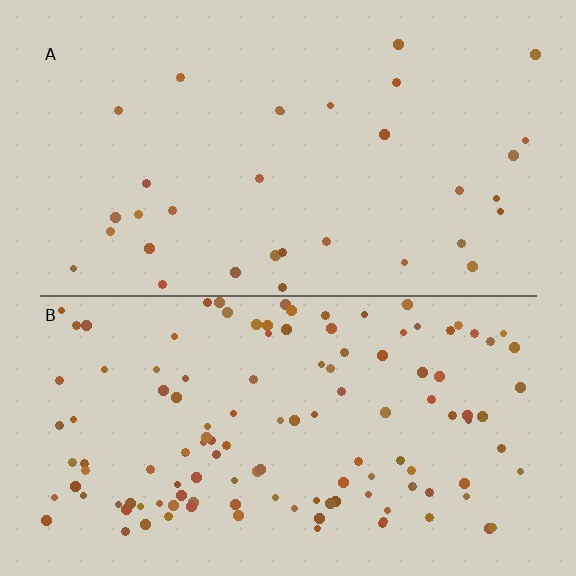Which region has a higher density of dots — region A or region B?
B (the bottom).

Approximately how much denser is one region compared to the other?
Approximately 3.9× — region B over region A.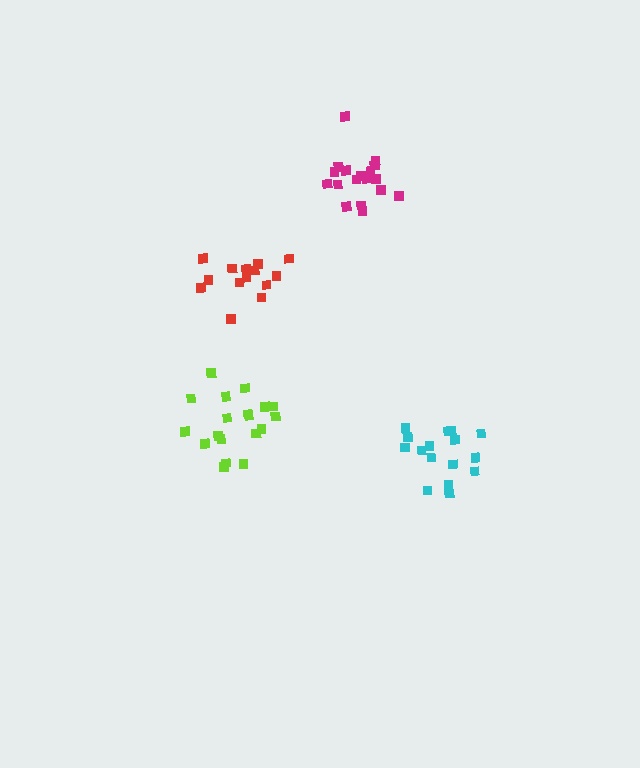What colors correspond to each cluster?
The clusters are colored: lime, red, cyan, magenta.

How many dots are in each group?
Group 1: 19 dots, Group 2: 14 dots, Group 3: 16 dots, Group 4: 18 dots (67 total).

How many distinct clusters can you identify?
There are 4 distinct clusters.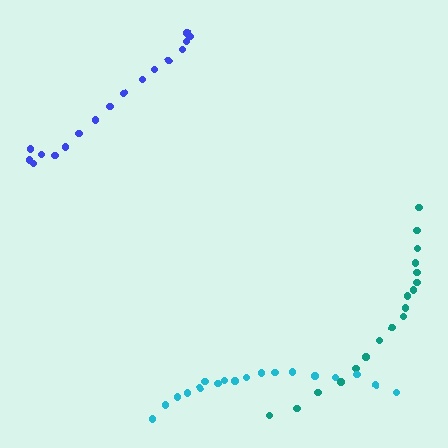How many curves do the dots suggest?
There are 3 distinct paths.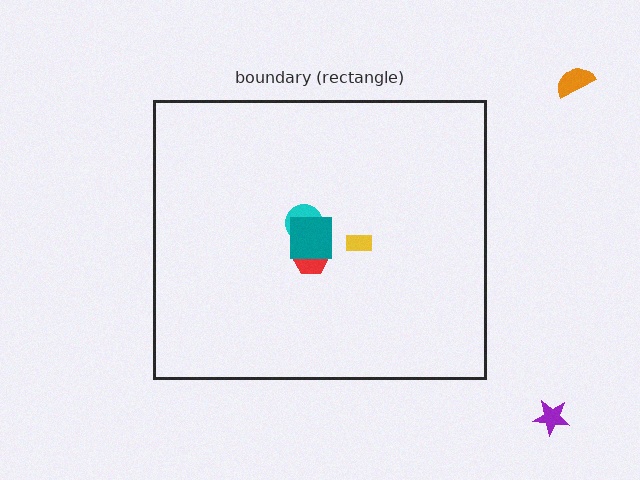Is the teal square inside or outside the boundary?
Inside.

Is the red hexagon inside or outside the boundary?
Inside.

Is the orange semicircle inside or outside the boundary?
Outside.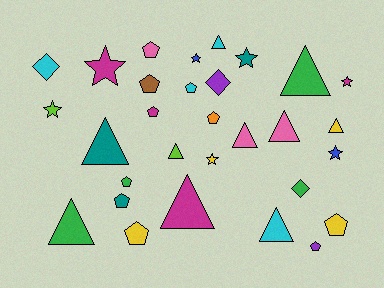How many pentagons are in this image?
There are 10 pentagons.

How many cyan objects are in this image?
There are 4 cyan objects.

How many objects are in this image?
There are 30 objects.